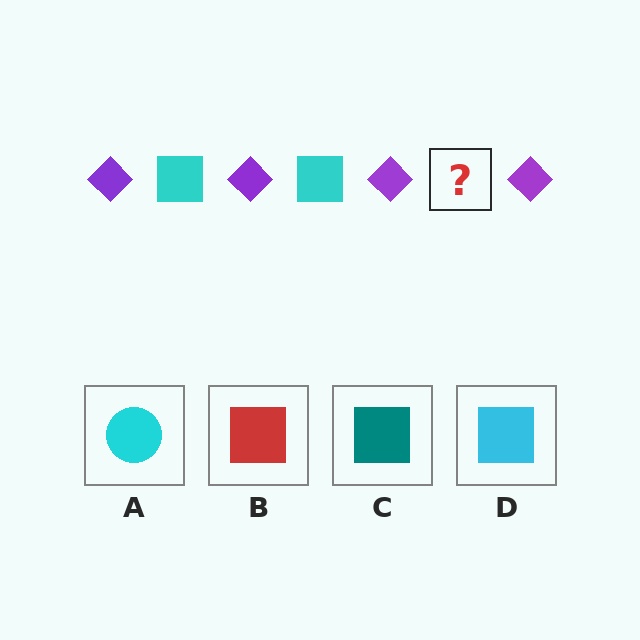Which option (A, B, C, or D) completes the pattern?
D.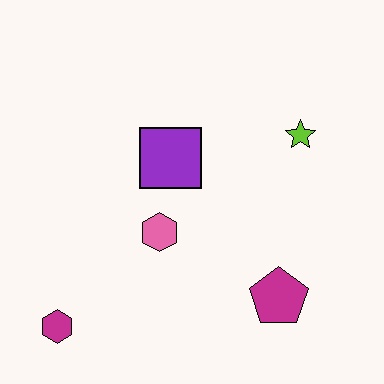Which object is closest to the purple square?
The pink hexagon is closest to the purple square.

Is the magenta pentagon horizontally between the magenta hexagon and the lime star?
Yes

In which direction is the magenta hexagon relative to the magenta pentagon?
The magenta hexagon is to the left of the magenta pentagon.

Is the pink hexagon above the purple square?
No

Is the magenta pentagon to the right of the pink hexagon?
Yes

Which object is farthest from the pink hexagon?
The lime star is farthest from the pink hexagon.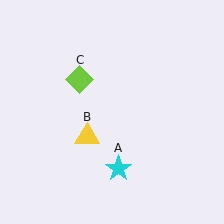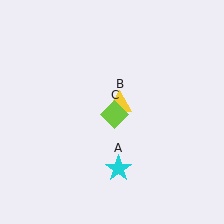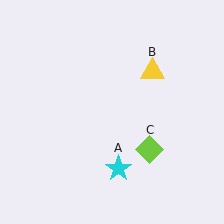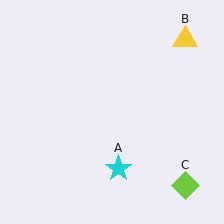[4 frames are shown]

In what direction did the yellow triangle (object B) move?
The yellow triangle (object B) moved up and to the right.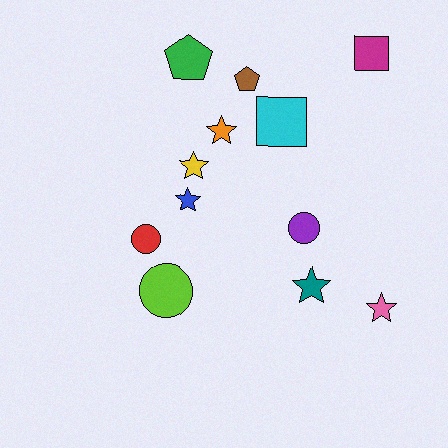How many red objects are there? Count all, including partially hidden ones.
There is 1 red object.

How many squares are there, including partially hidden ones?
There are 2 squares.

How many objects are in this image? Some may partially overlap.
There are 12 objects.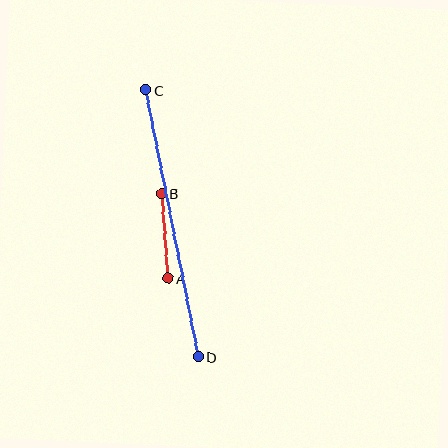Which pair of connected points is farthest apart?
Points C and D are farthest apart.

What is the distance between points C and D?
The distance is approximately 272 pixels.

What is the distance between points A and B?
The distance is approximately 85 pixels.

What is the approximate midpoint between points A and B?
The midpoint is at approximately (165, 236) pixels.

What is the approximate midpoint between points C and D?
The midpoint is at approximately (172, 223) pixels.